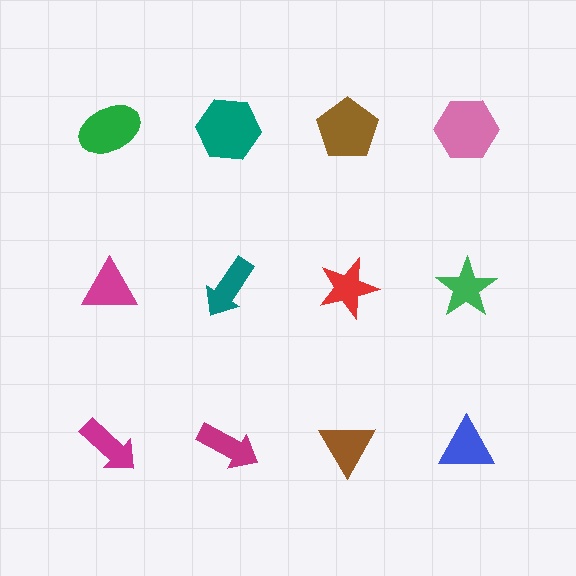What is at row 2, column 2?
A teal arrow.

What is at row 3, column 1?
A magenta arrow.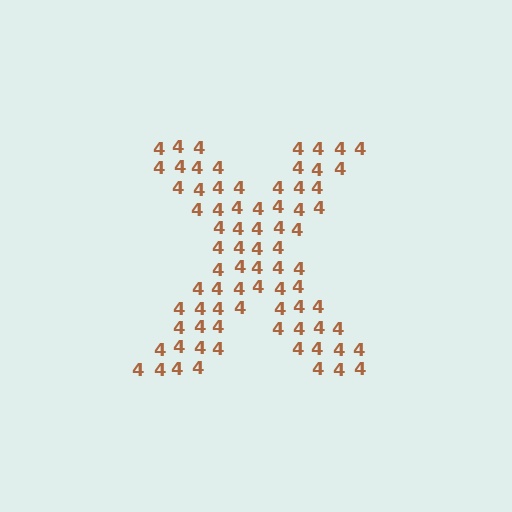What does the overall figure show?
The overall figure shows the letter X.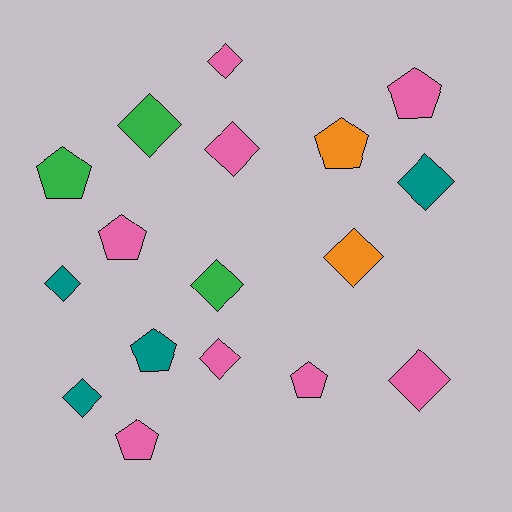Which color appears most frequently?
Pink, with 8 objects.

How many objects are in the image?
There are 17 objects.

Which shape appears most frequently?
Diamond, with 10 objects.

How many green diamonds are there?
There are 2 green diamonds.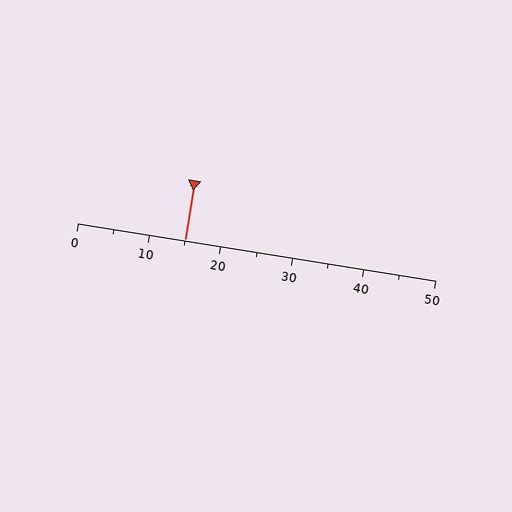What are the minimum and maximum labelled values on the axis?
The axis runs from 0 to 50.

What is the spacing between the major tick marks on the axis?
The major ticks are spaced 10 apart.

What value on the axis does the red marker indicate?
The marker indicates approximately 15.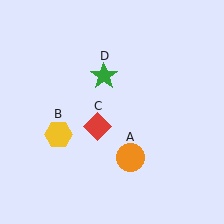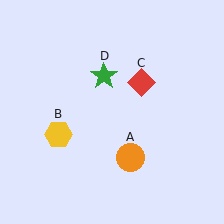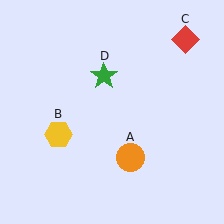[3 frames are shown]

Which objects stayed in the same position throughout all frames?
Orange circle (object A) and yellow hexagon (object B) and green star (object D) remained stationary.